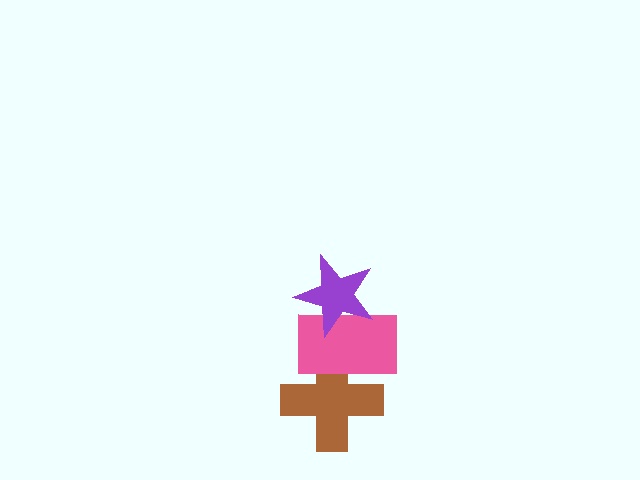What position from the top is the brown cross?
The brown cross is 3rd from the top.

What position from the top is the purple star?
The purple star is 1st from the top.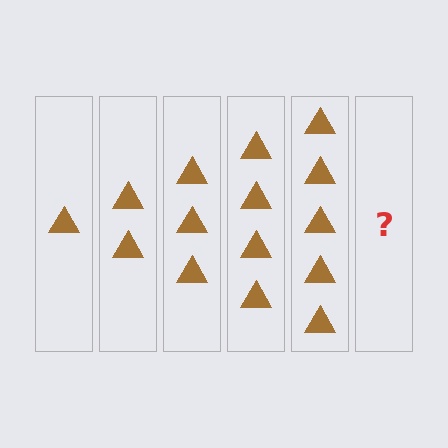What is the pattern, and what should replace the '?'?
The pattern is that each step adds one more triangle. The '?' should be 6 triangles.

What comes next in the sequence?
The next element should be 6 triangles.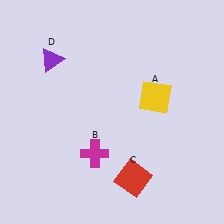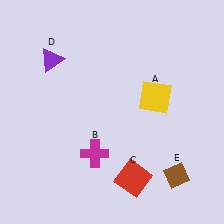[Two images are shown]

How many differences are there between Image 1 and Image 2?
There is 1 difference between the two images.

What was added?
A brown diamond (E) was added in Image 2.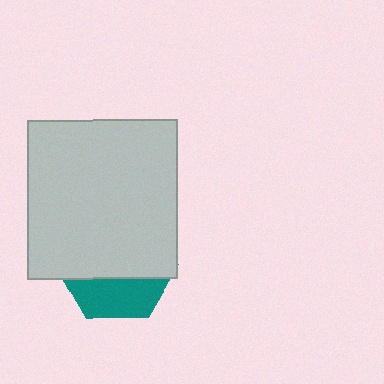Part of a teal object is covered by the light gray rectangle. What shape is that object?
It is a hexagon.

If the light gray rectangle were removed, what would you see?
You would see the complete teal hexagon.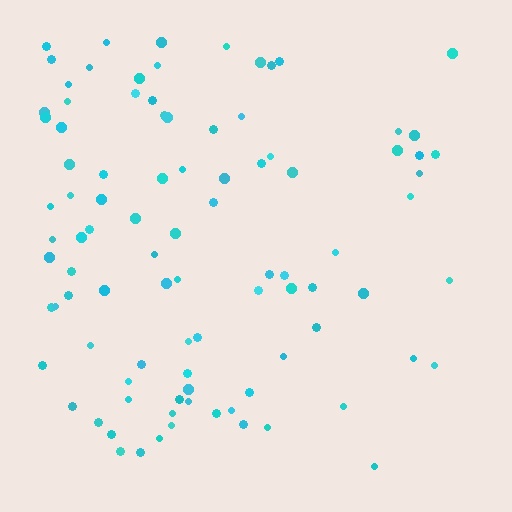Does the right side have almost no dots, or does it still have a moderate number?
Still a moderate number, just noticeably fewer than the left.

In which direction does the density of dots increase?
From right to left, with the left side densest.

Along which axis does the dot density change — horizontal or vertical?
Horizontal.